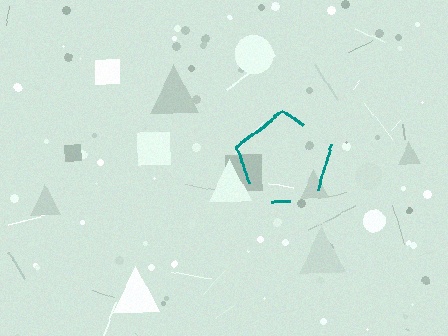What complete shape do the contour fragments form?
The contour fragments form a pentagon.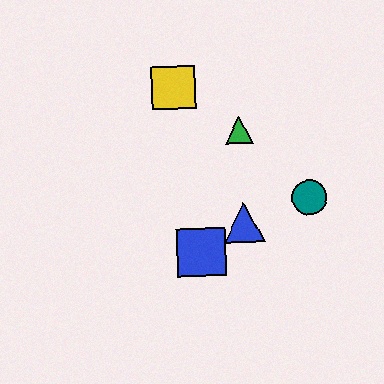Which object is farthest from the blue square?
The yellow square is farthest from the blue square.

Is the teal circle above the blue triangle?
Yes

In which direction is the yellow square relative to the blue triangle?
The yellow square is above the blue triangle.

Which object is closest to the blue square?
The blue triangle is closest to the blue square.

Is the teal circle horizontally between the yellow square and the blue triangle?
No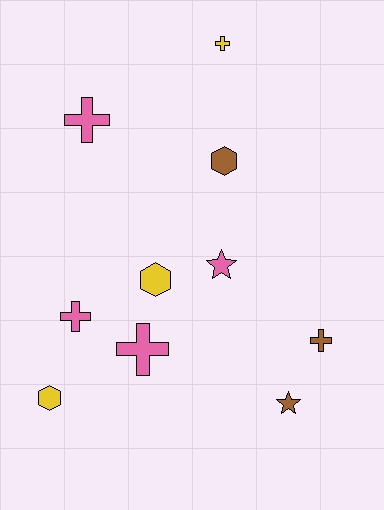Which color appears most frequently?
Pink, with 4 objects.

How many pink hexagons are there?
There are no pink hexagons.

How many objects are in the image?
There are 10 objects.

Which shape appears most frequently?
Cross, with 5 objects.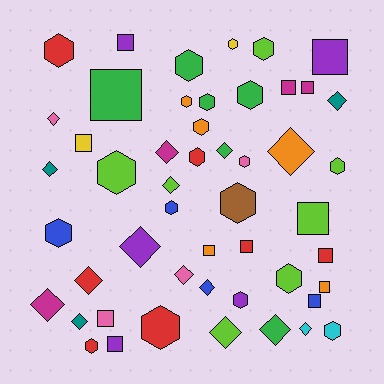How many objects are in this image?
There are 50 objects.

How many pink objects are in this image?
There are 4 pink objects.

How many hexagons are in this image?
There are 20 hexagons.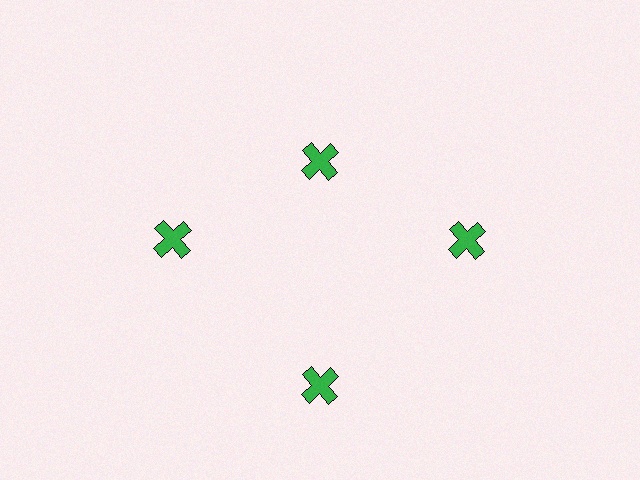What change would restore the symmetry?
The symmetry would be restored by moving it outward, back onto the ring so that all 4 crosses sit at equal angles and equal distance from the center.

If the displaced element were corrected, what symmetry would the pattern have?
It would have 4-fold rotational symmetry — the pattern would map onto itself every 90 degrees.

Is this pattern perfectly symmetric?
No. The 4 green crosses are arranged in a ring, but one element near the 12 o'clock position is pulled inward toward the center, breaking the 4-fold rotational symmetry.